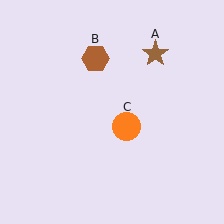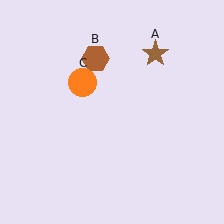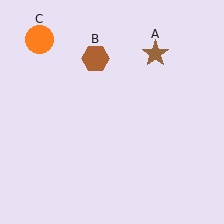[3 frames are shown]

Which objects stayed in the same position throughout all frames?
Brown star (object A) and brown hexagon (object B) remained stationary.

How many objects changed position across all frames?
1 object changed position: orange circle (object C).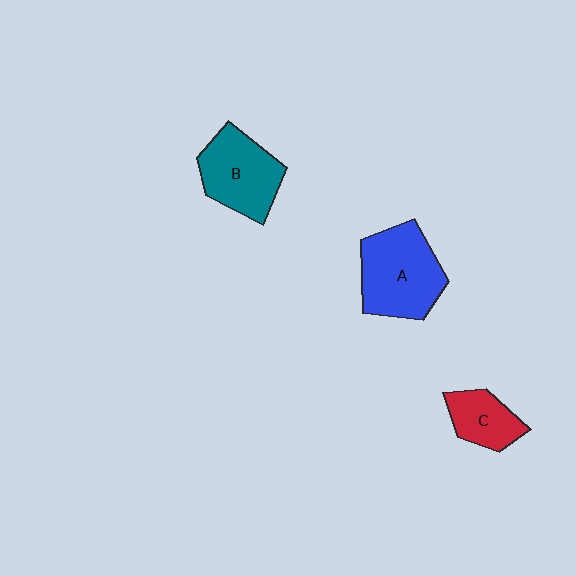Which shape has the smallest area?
Shape C (red).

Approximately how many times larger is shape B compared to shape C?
Approximately 1.6 times.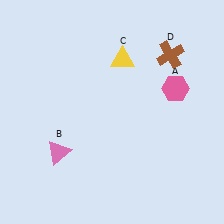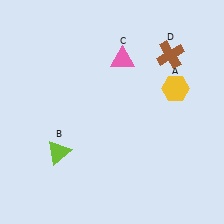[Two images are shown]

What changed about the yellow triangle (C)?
In Image 1, C is yellow. In Image 2, it changed to pink.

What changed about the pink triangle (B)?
In Image 1, B is pink. In Image 2, it changed to lime.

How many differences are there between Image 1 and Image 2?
There are 3 differences between the two images.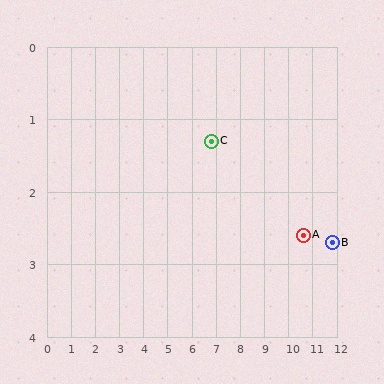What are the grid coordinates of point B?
Point B is at approximately (11.8, 2.7).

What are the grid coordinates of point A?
Point A is at approximately (10.6, 2.6).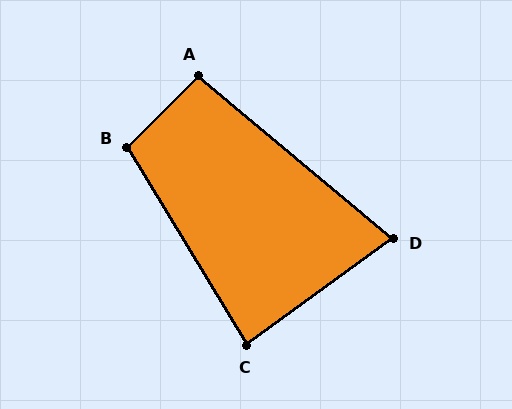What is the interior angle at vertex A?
Approximately 95 degrees (approximately right).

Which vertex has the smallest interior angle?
D, at approximately 76 degrees.